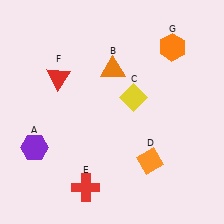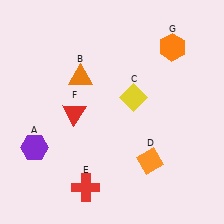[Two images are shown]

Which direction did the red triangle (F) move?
The red triangle (F) moved down.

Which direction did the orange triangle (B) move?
The orange triangle (B) moved left.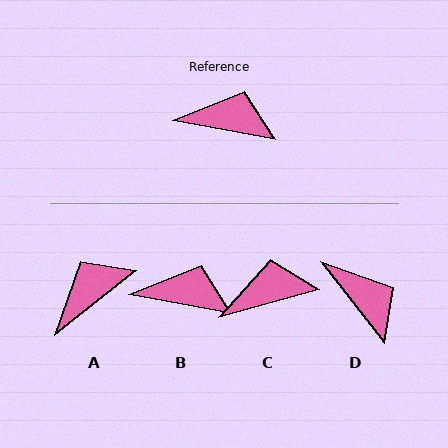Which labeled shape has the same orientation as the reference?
B.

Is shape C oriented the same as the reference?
No, it is off by about 26 degrees.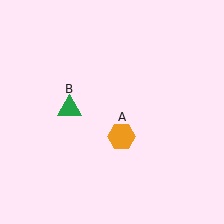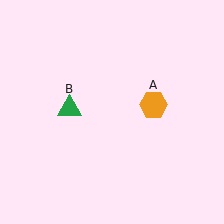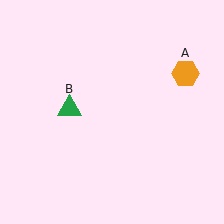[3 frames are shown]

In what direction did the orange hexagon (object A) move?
The orange hexagon (object A) moved up and to the right.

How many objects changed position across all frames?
1 object changed position: orange hexagon (object A).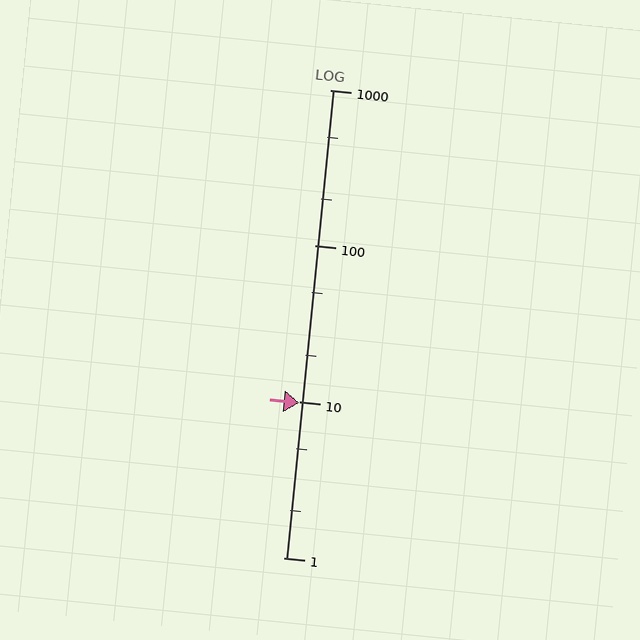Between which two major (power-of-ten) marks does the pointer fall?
The pointer is between 1 and 10.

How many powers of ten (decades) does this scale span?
The scale spans 3 decades, from 1 to 1000.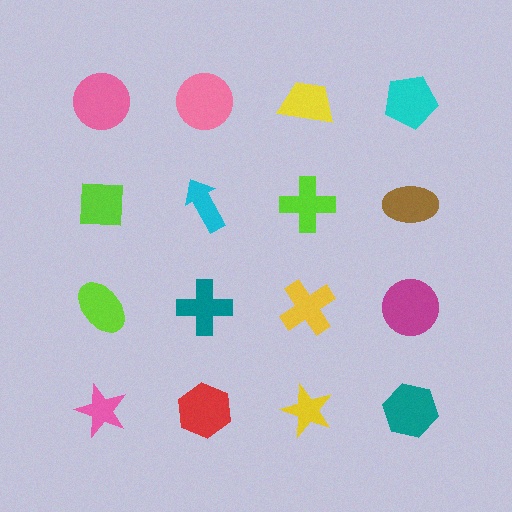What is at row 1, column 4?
A cyan pentagon.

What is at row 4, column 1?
A pink star.